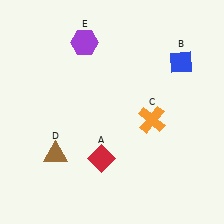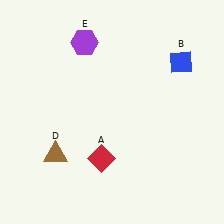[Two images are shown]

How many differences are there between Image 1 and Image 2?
There is 1 difference between the two images.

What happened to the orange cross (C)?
The orange cross (C) was removed in Image 2. It was in the bottom-right area of Image 1.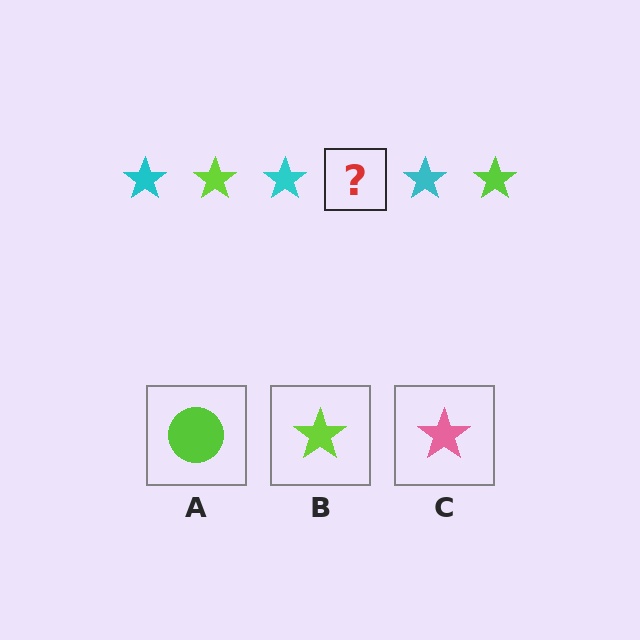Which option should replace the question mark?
Option B.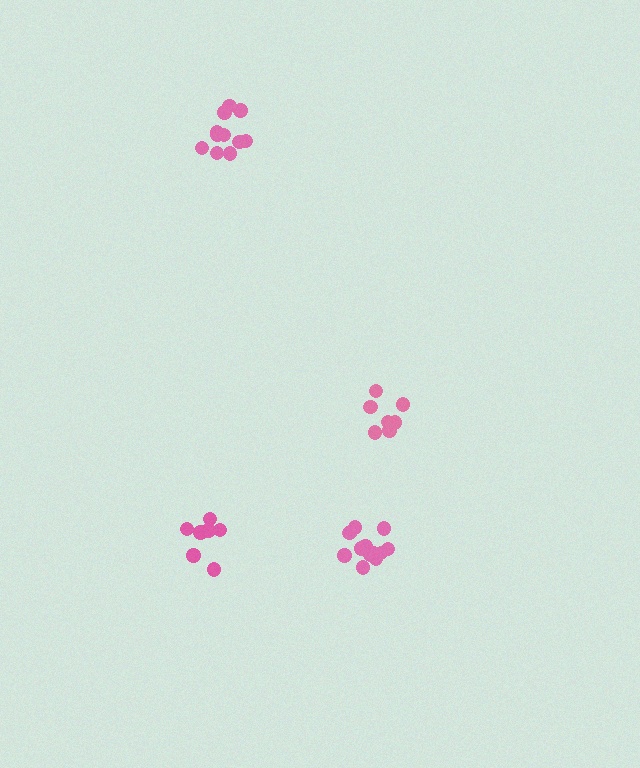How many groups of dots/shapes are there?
There are 4 groups.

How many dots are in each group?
Group 1: 7 dots, Group 2: 11 dots, Group 3: 8 dots, Group 4: 13 dots (39 total).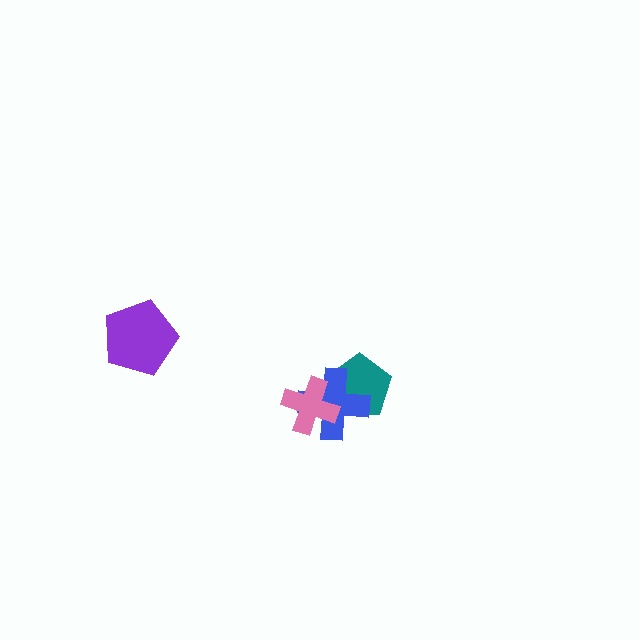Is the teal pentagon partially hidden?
Yes, it is partially covered by another shape.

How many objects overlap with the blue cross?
2 objects overlap with the blue cross.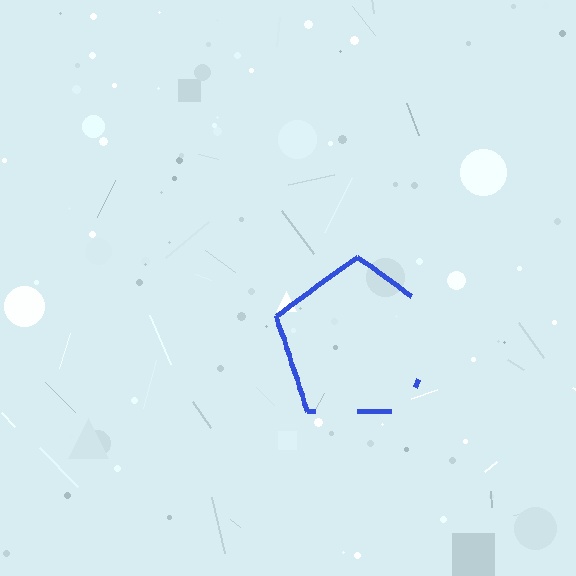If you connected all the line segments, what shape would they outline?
They would outline a pentagon.